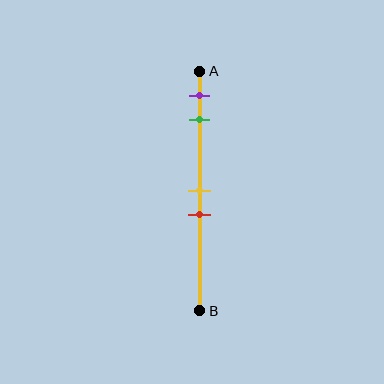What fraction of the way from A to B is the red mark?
The red mark is approximately 60% (0.6) of the way from A to B.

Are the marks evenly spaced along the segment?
No, the marks are not evenly spaced.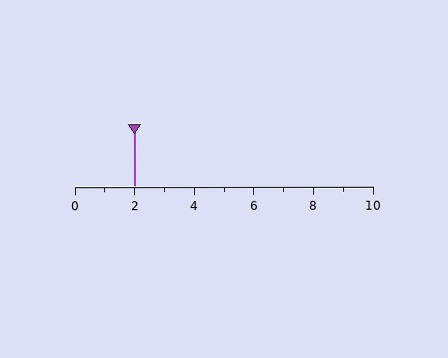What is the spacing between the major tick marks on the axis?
The major ticks are spaced 2 apart.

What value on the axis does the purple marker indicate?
The marker indicates approximately 2.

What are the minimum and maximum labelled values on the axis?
The axis runs from 0 to 10.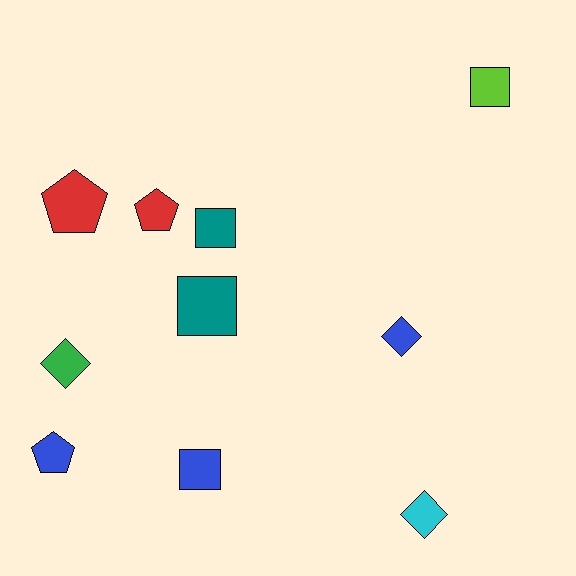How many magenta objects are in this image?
There are no magenta objects.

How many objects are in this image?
There are 10 objects.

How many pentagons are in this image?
There are 3 pentagons.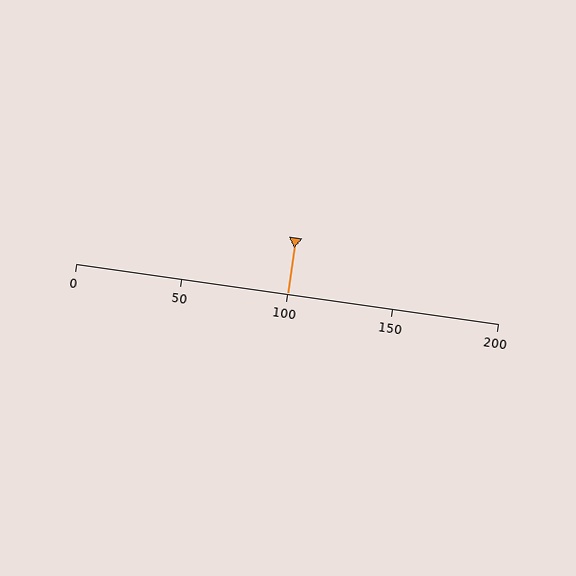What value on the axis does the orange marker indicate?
The marker indicates approximately 100.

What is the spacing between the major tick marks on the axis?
The major ticks are spaced 50 apart.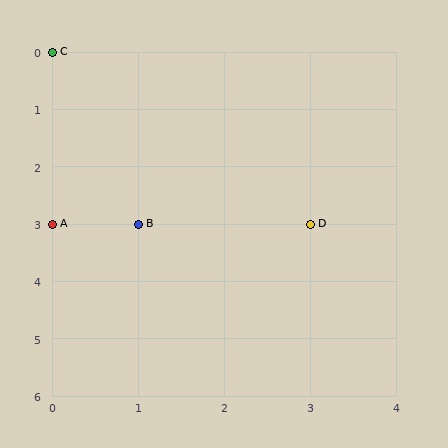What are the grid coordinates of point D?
Point D is at grid coordinates (3, 3).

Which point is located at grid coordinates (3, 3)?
Point D is at (3, 3).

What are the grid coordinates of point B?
Point B is at grid coordinates (1, 3).